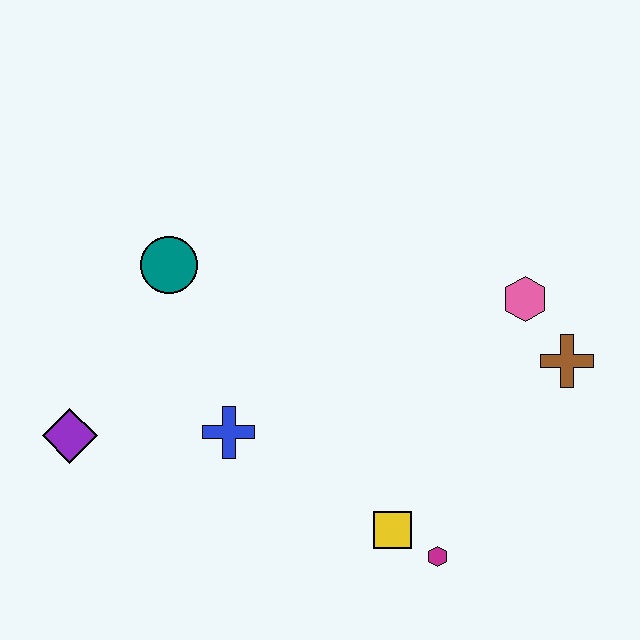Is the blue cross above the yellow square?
Yes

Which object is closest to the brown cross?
The pink hexagon is closest to the brown cross.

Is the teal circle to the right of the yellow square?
No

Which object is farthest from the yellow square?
The teal circle is farthest from the yellow square.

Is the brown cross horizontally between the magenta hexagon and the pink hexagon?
No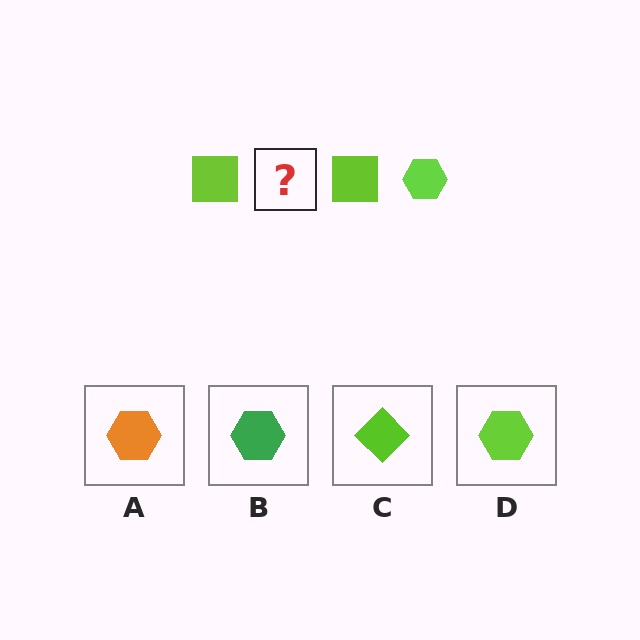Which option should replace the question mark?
Option D.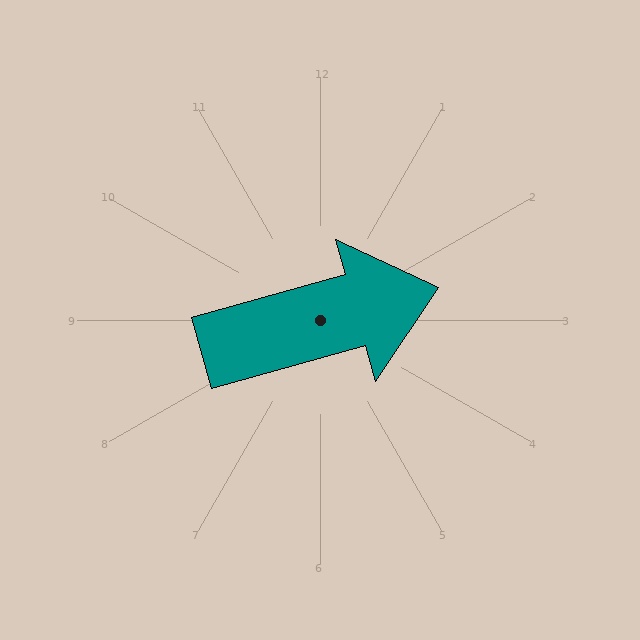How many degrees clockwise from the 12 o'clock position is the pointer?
Approximately 75 degrees.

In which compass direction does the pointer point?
East.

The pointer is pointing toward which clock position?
Roughly 2 o'clock.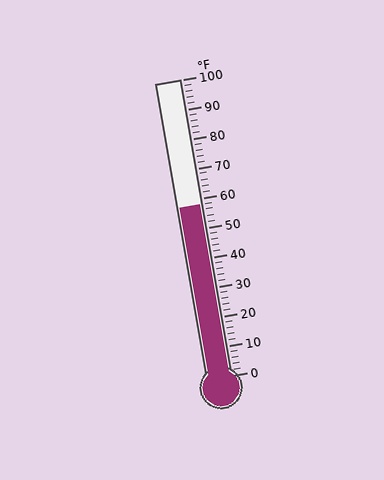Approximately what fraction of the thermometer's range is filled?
The thermometer is filled to approximately 60% of its range.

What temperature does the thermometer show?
The thermometer shows approximately 58°F.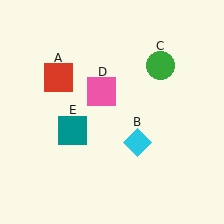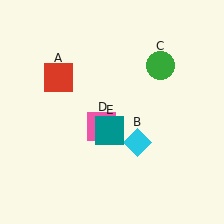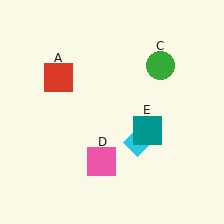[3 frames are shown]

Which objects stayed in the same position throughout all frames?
Red square (object A) and cyan diamond (object B) and green circle (object C) remained stationary.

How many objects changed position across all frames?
2 objects changed position: pink square (object D), teal square (object E).